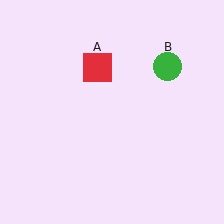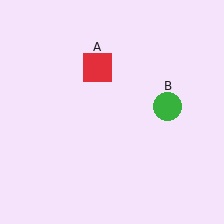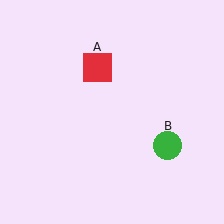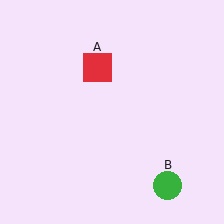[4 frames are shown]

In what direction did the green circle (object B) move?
The green circle (object B) moved down.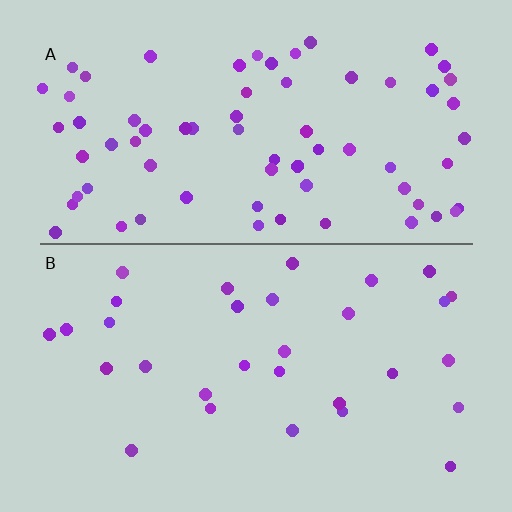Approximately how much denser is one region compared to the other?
Approximately 2.3× — region A over region B.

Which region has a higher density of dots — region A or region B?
A (the top).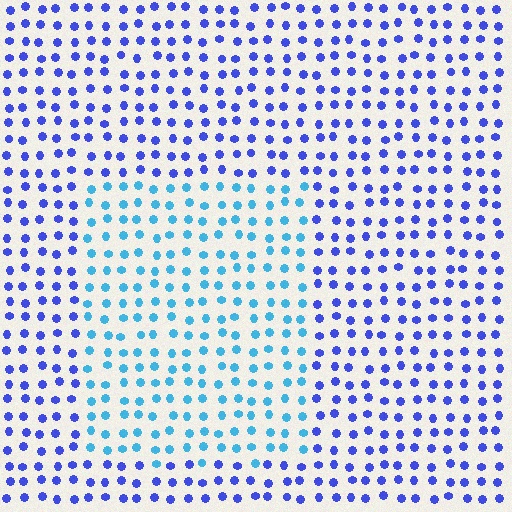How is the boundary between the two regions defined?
The boundary is defined purely by a slight shift in hue (about 40 degrees). Spacing, size, and orientation are identical on both sides.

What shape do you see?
I see a rectangle.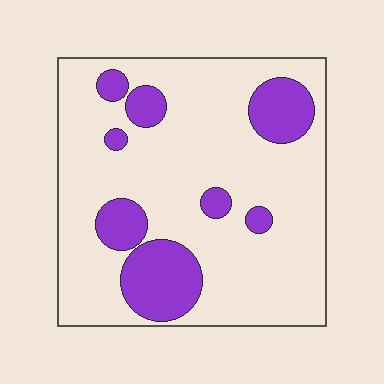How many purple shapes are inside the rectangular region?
8.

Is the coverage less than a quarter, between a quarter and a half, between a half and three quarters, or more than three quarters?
Less than a quarter.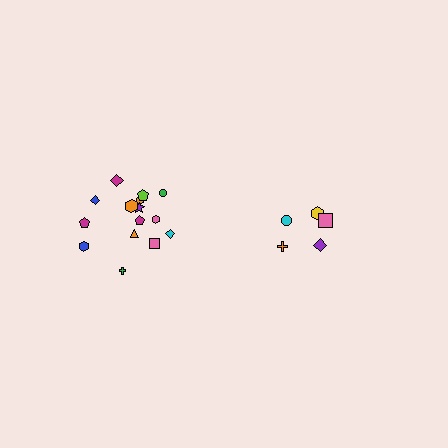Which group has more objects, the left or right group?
The left group.